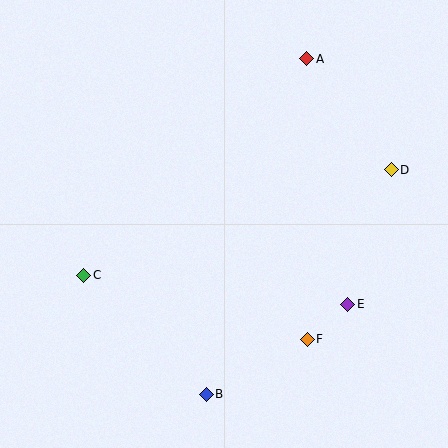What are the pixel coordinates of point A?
Point A is at (307, 59).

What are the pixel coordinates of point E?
Point E is at (348, 304).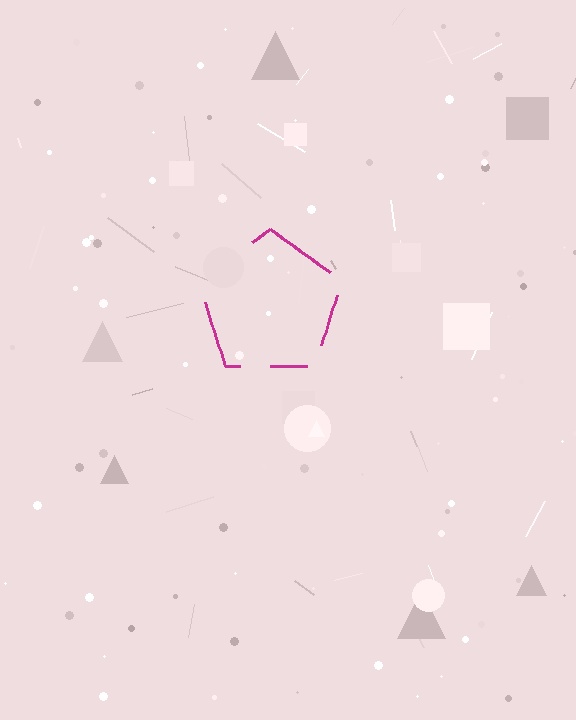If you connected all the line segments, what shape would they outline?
They would outline a pentagon.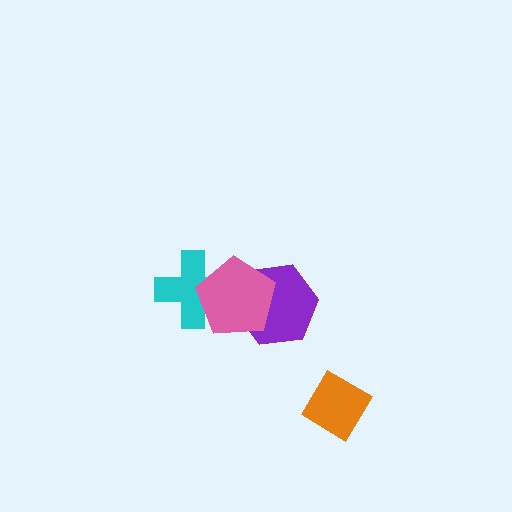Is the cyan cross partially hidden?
Yes, it is partially covered by another shape.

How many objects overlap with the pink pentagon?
2 objects overlap with the pink pentagon.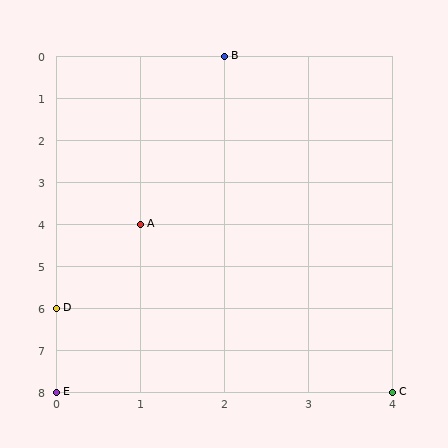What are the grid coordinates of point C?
Point C is at grid coordinates (4, 8).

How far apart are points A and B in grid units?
Points A and B are 1 column and 4 rows apart (about 4.1 grid units diagonally).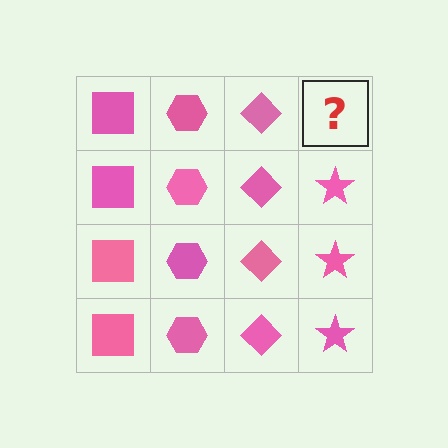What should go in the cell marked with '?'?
The missing cell should contain a pink star.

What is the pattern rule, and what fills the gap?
The rule is that each column has a consistent shape. The gap should be filled with a pink star.